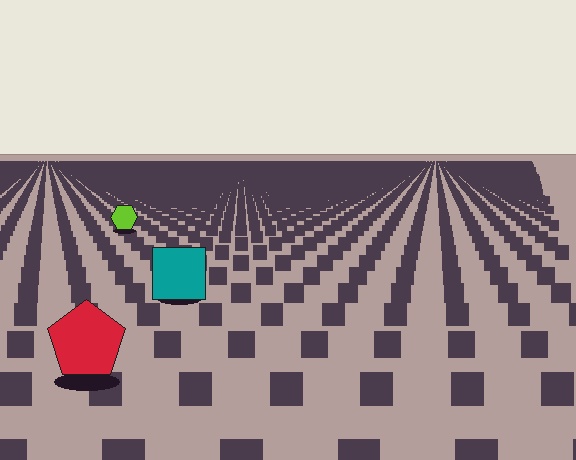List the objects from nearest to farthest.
From nearest to farthest: the red pentagon, the teal square, the lime hexagon.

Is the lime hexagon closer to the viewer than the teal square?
No. The teal square is closer — you can tell from the texture gradient: the ground texture is coarser near it.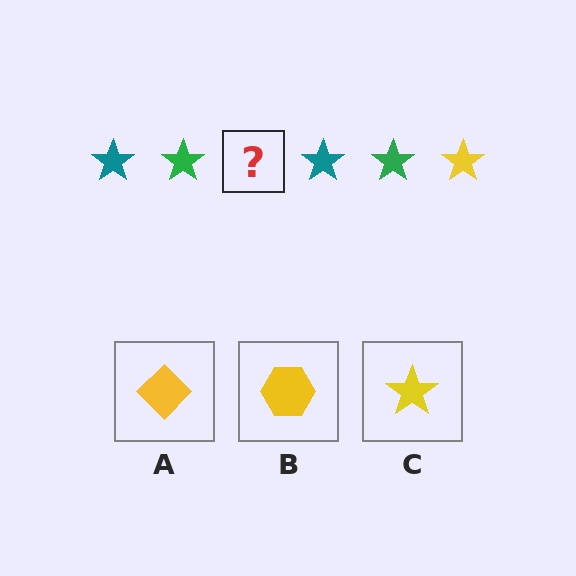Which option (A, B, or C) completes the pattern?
C.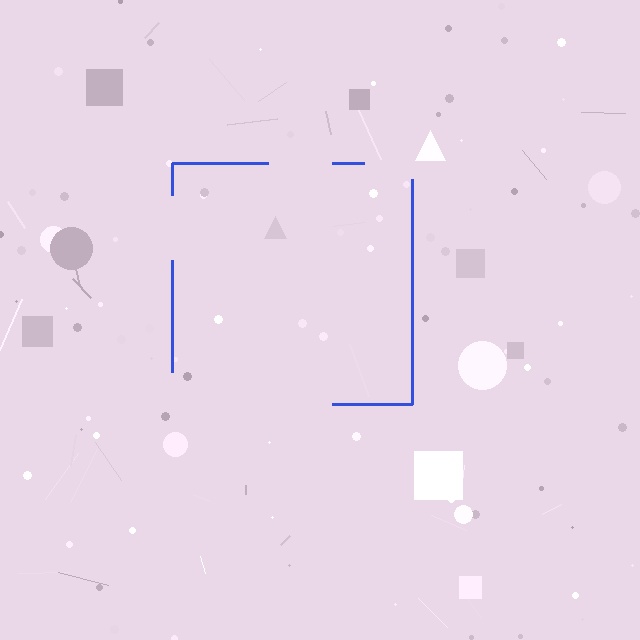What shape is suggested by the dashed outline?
The dashed outline suggests a square.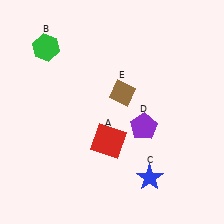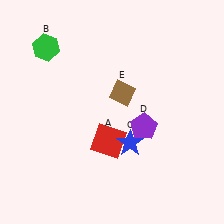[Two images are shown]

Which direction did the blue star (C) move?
The blue star (C) moved up.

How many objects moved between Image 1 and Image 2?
1 object moved between the two images.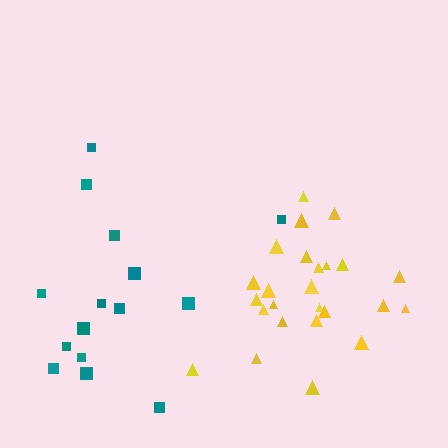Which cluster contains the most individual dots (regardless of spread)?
Yellow (25).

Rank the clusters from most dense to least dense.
yellow, teal.